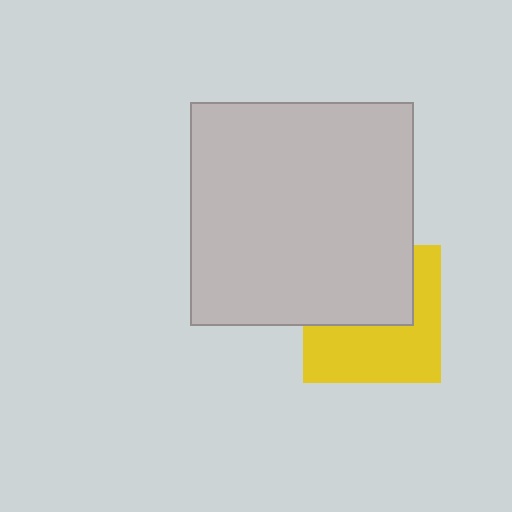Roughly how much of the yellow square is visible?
About half of it is visible (roughly 54%).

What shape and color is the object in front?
The object in front is a light gray square.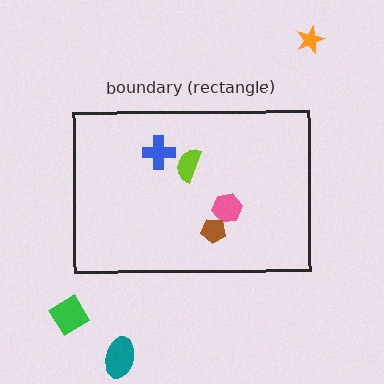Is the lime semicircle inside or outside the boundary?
Inside.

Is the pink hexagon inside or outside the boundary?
Inside.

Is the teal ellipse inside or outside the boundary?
Outside.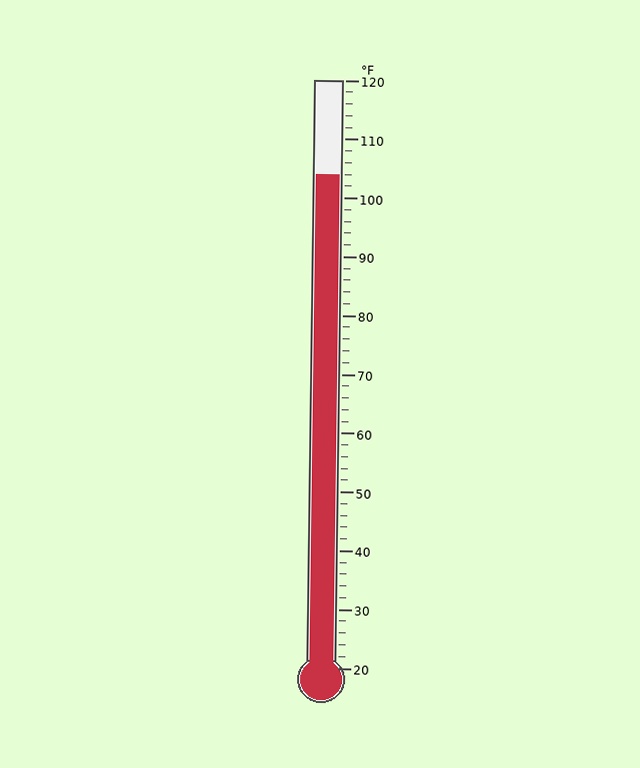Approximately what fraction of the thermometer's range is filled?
The thermometer is filled to approximately 85% of its range.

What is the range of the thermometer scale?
The thermometer scale ranges from 20°F to 120°F.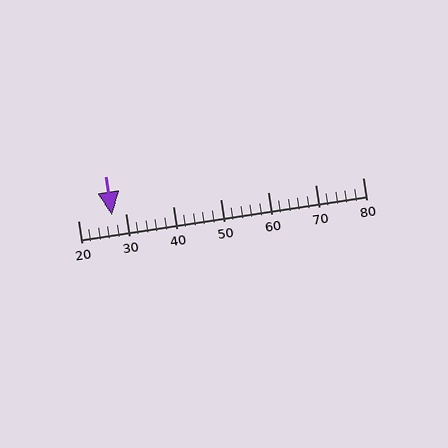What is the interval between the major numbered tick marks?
The major tick marks are spaced 10 units apart.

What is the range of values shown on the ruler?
The ruler shows values from 20 to 80.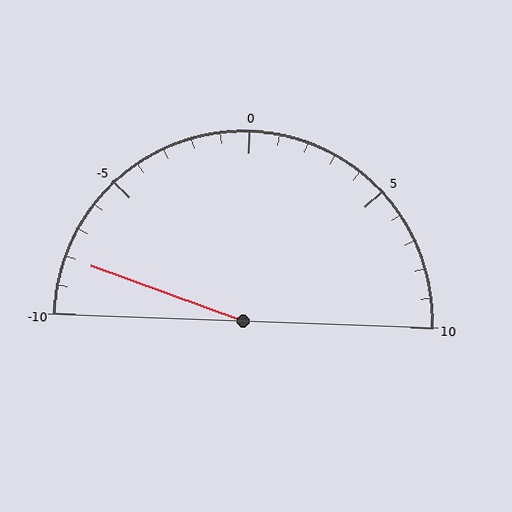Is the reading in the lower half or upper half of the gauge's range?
The reading is in the lower half of the range (-10 to 10).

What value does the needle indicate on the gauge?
The needle indicates approximately -8.